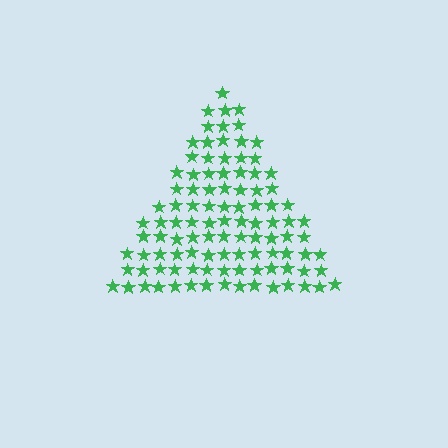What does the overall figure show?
The overall figure shows a triangle.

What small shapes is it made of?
It is made of small stars.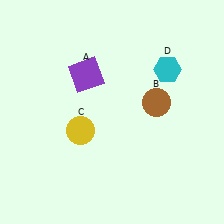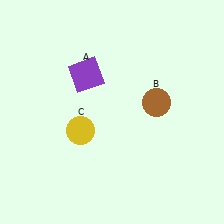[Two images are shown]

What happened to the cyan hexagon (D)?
The cyan hexagon (D) was removed in Image 2. It was in the top-right area of Image 1.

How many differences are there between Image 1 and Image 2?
There is 1 difference between the two images.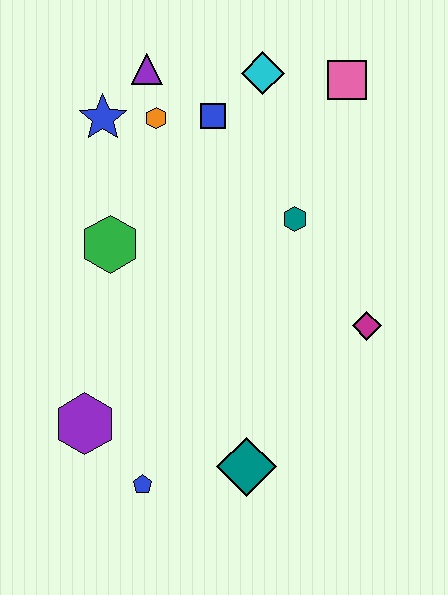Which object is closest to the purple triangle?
The orange hexagon is closest to the purple triangle.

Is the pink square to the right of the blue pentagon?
Yes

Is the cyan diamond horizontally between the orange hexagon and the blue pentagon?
No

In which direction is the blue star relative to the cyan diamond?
The blue star is to the left of the cyan diamond.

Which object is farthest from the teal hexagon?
The blue pentagon is farthest from the teal hexagon.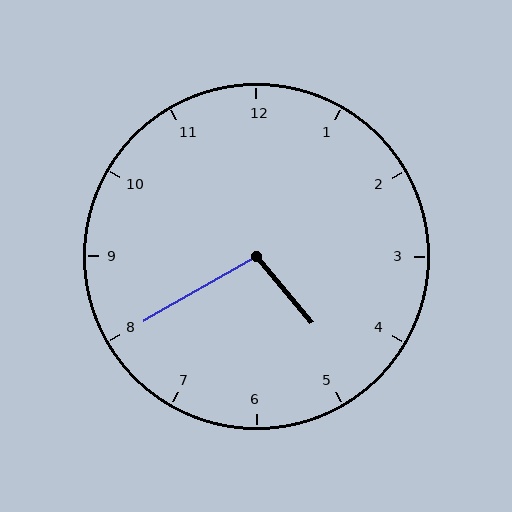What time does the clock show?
4:40.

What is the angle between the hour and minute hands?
Approximately 100 degrees.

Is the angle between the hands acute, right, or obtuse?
It is obtuse.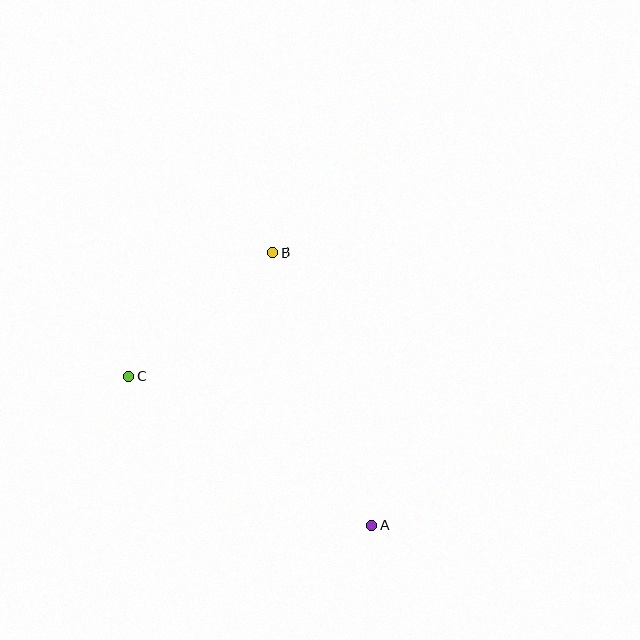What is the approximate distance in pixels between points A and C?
The distance between A and C is approximately 286 pixels.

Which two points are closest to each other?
Points B and C are closest to each other.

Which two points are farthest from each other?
Points A and B are farthest from each other.